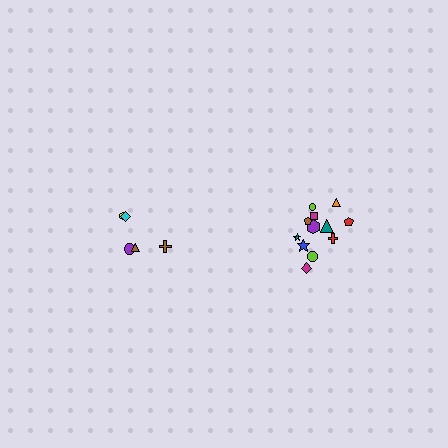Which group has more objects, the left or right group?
The right group.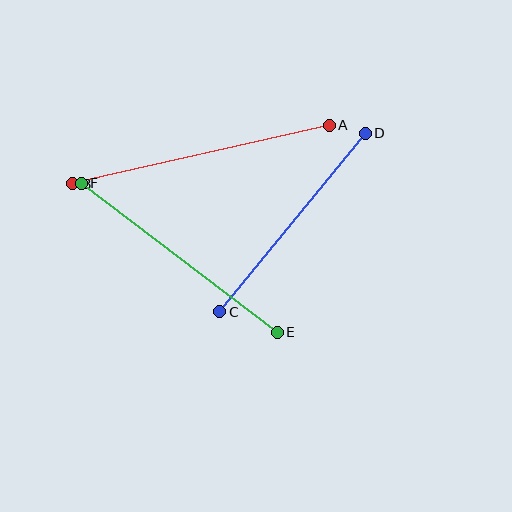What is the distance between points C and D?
The distance is approximately 230 pixels.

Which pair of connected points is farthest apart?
Points A and B are farthest apart.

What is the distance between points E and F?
The distance is approximately 246 pixels.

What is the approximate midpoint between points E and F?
The midpoint is at approximately (179, 258) pixels.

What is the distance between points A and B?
The distance is approximately 263 pixels.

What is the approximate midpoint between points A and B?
The midpoint is at approximately (201, 154) pixels.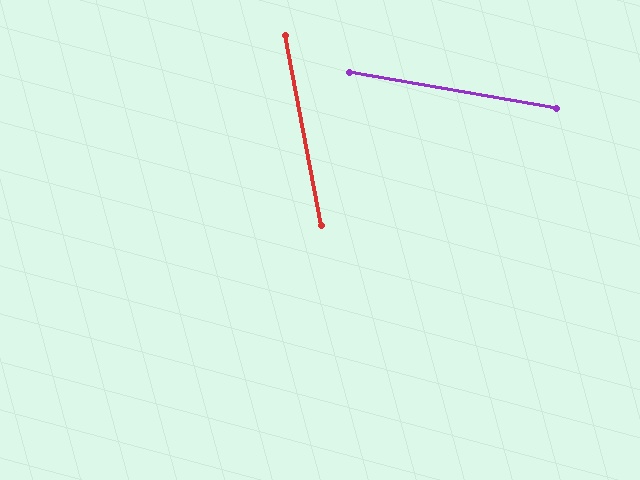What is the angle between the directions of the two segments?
Approximately 69 degrees.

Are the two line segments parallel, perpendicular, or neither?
Neither parallel nor perpendicular — they differ by about 69°.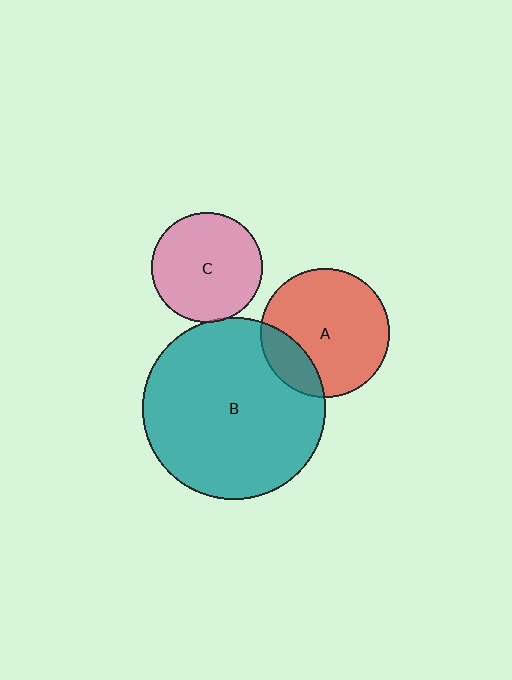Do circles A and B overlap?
Yes.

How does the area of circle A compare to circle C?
Approximately 1.4 times.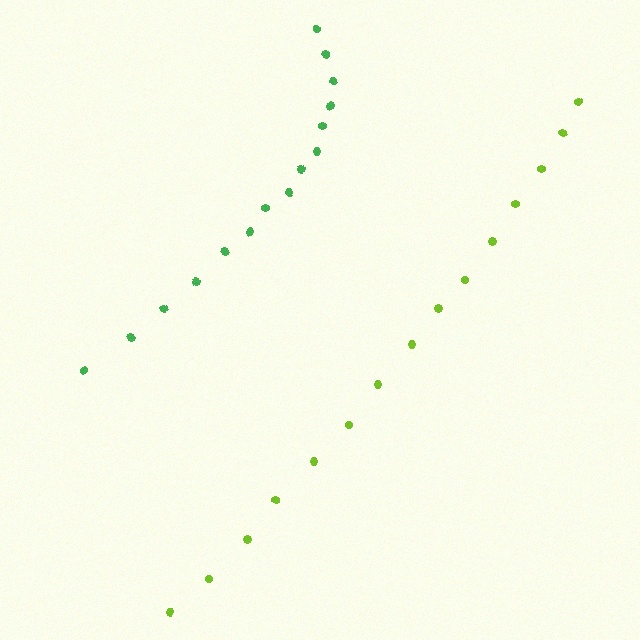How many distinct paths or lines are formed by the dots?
There are 2 distinct paths.